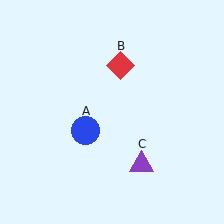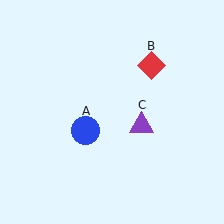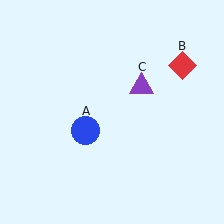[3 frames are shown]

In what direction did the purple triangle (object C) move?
The purple triangle (object C) moved up.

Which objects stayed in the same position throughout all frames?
Blue circle (object A) remained stationary.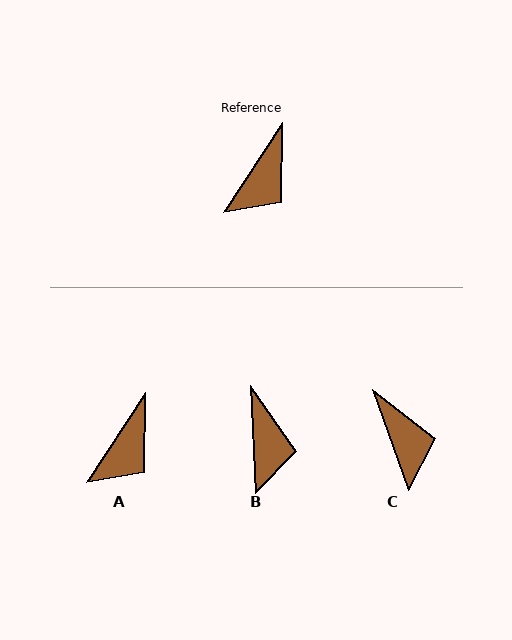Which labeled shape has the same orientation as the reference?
A.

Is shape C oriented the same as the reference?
No, it is off by about 53 degrees.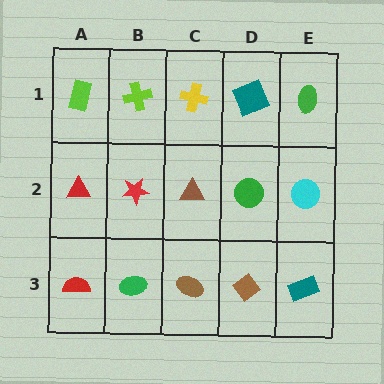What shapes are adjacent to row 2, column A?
A lime rectangle (row 1, column A), a red semicircle (row 3, column A), a red star (row 2, column B).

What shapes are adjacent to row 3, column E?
A cyan circle (row 2, column E), a brown diamond (row 3, column D).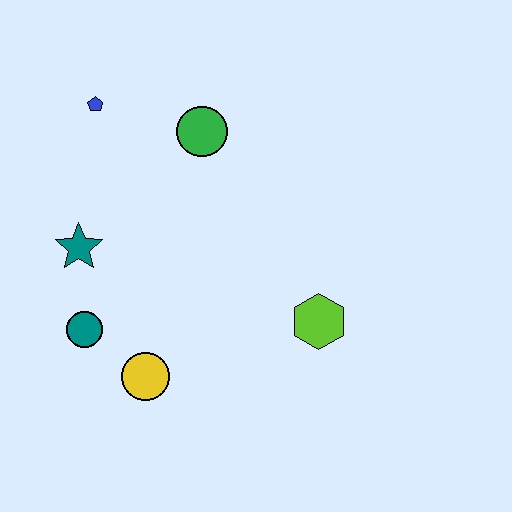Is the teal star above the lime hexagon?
Yes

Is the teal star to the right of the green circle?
No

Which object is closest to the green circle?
The blue pentagon is closest to the green circle.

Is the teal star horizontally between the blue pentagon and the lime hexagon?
No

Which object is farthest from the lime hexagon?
The blue pentagon is farthest from the lime hexagon.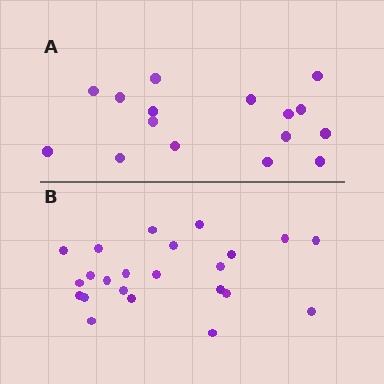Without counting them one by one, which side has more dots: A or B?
Region B (the bottom region) has more dots.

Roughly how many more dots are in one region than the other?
Region B has roughly 8 or so more dots than region A.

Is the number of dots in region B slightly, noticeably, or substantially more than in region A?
Region B has noticeably more, but not dramatically so. The ratio is roughly 1.4 to 1.